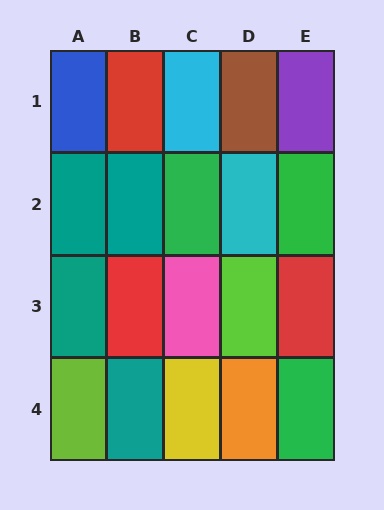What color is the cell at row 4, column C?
Yellow.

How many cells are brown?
1 cell is brown.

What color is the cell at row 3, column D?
Lime.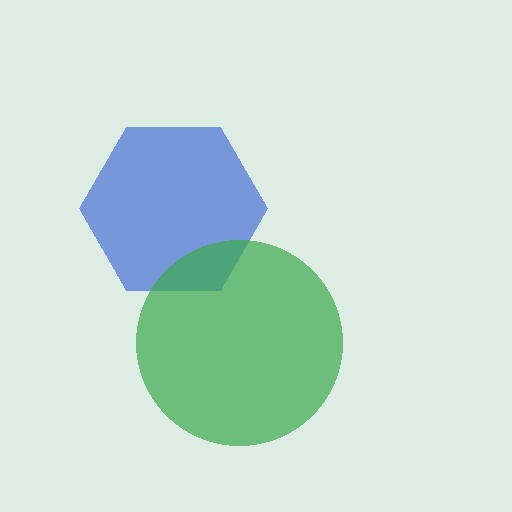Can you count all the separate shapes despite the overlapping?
Yes, there are 2 separate shapes.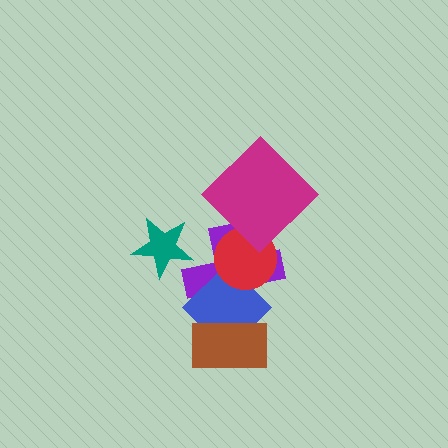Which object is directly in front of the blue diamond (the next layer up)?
The red circle is directly in front of the blue diamond.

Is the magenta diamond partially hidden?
No, no other shape covers it.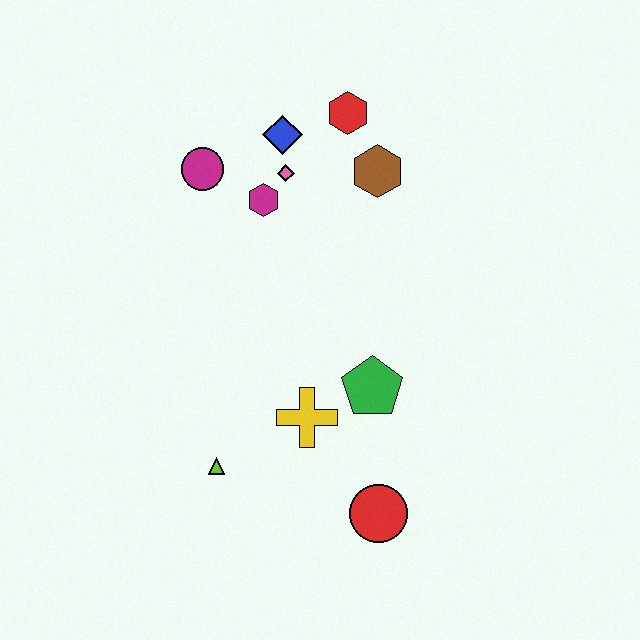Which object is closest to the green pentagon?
The yellow cross is closest to the green pentagon.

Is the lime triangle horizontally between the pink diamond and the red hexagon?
No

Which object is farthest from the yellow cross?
The red hexagon is farthest from the yellow cross.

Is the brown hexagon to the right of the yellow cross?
Yes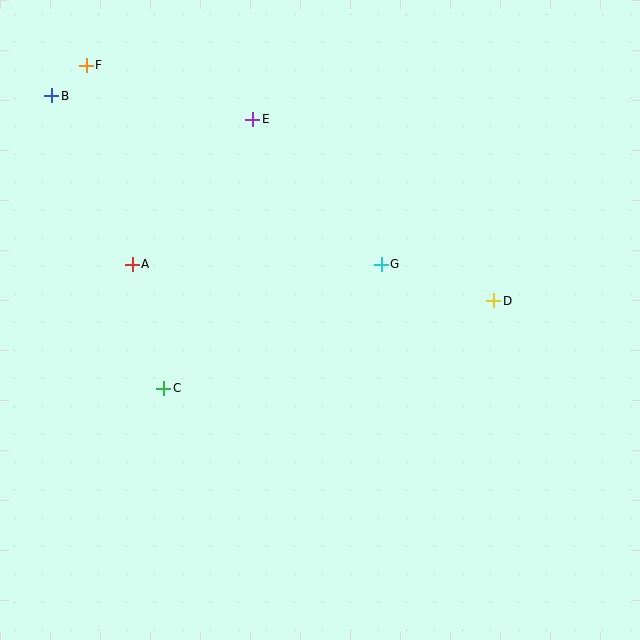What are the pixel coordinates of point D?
Point D is at (494, 301).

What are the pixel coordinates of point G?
Point G is at (381, 264).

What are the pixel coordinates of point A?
Point A is at (132, 264).